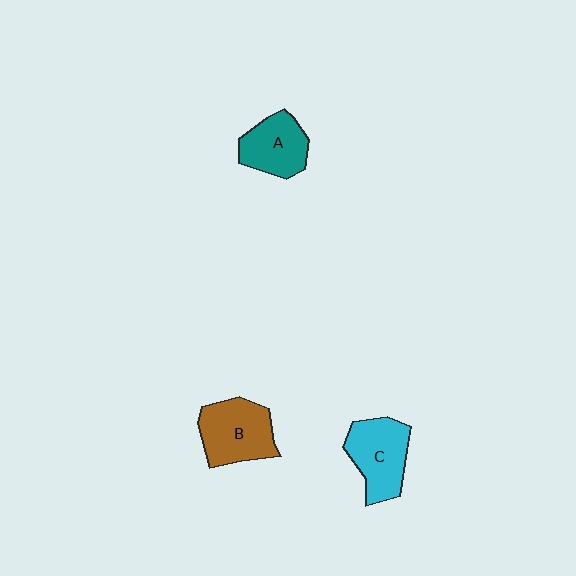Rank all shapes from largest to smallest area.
From largest to smallest: B (brown), C (cyan), A (teal).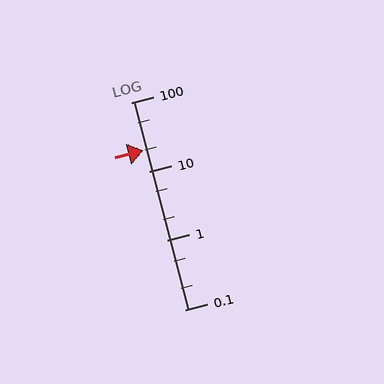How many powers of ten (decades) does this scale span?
The scale spans 3 decades, from 0.1 to 100.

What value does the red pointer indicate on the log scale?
The pointer indicates approximately 20.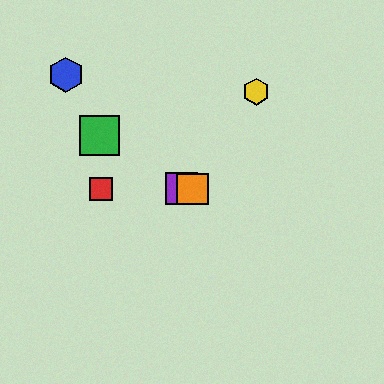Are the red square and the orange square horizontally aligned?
Yes, both are at y≈189.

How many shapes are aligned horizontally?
3 shapes (the red square, the purple square, the orange square) are aligned horizontally.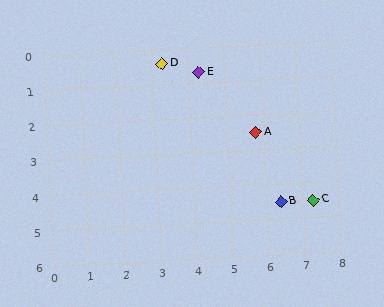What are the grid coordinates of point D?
Point D is at approximately (3.3, 0.4).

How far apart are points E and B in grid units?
Points E and B are about 4.3 grid units apart.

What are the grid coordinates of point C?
Point C is at approximately (7.3, 4.5).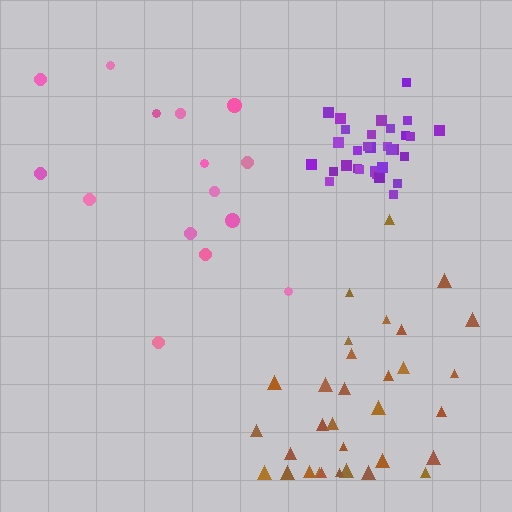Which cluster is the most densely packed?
Purple.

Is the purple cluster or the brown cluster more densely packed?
Purple.